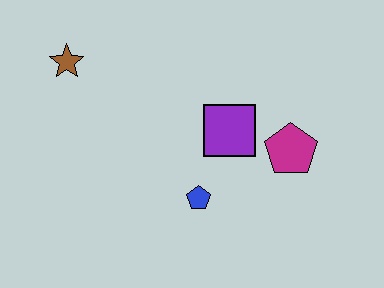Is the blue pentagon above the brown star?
No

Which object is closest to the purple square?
The magenta pentagon is closest to the purple square.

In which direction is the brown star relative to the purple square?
The brown star is to the left of the purple square.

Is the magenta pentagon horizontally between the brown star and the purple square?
No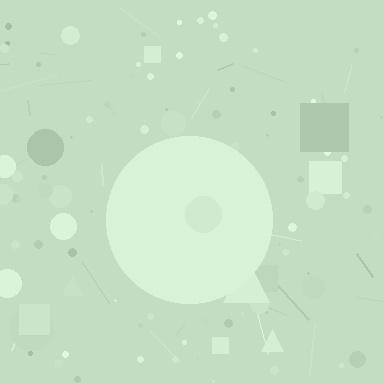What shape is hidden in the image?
A circle is hidden in the image.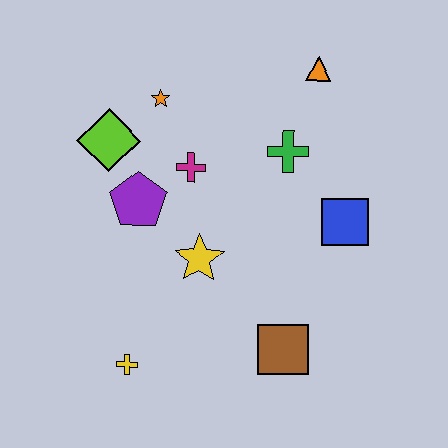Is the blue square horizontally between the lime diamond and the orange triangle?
No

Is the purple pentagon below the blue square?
No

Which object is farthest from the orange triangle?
The yellow cross is farthest from the orange triangle.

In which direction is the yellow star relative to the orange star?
The yellow star is below the orange star.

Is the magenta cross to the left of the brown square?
Yes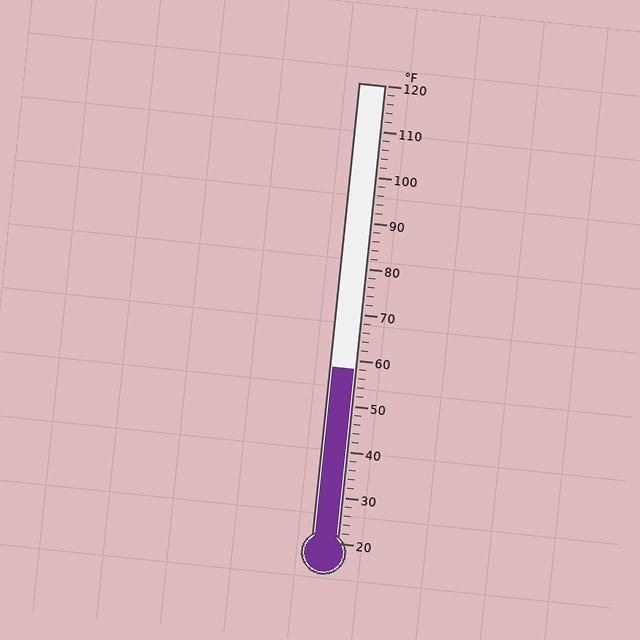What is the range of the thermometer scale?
The thermometer scale ranges from 20°F to 120°F.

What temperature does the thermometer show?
The thermometer shows approximately 58°F.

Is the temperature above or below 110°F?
The temperature is below 110°F.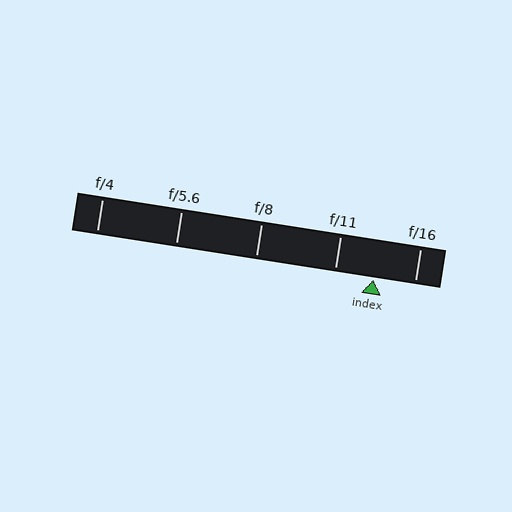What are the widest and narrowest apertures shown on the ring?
The widest aperture shown is f/4 and the narrowest is f/16.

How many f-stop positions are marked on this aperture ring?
There are 5 f-stop positions marked.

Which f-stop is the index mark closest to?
The index mark is closest to f/11.